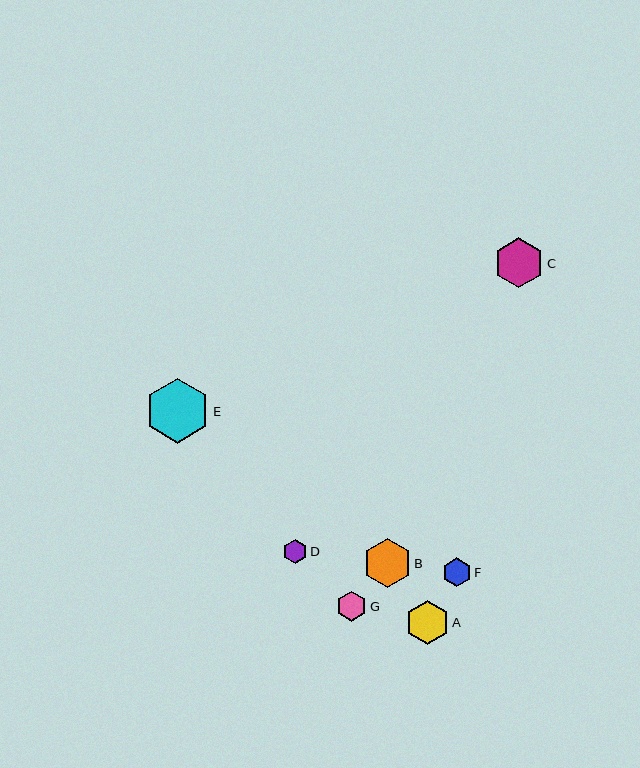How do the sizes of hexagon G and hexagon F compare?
Hexagon G and hexagon F are approximately the same size.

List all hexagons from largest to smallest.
From largest to smallest: E, C, B, A, G, F, D.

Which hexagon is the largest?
Hexagon E is the largest with a size of approximately 65 pixels.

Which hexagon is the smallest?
Hexagon D is the smallest with a size of approximately 24 pixels.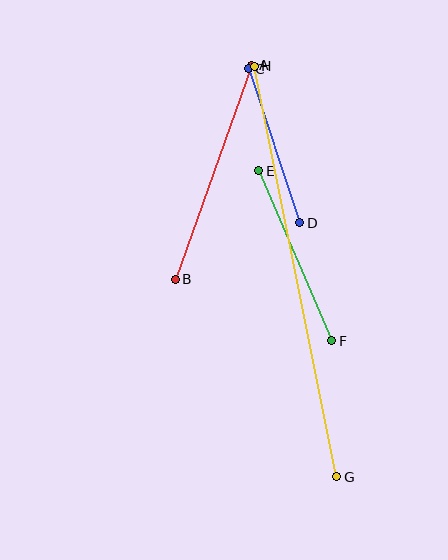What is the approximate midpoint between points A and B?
The midpoint is at approximately (213, 172) pixels.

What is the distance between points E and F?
The distance is approximately 185 pixels.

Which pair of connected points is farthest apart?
Points G and H are farthest apart.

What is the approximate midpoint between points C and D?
The midpoint is at approximately (274, 146) pixels.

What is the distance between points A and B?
The distance is approximately 227 pixels.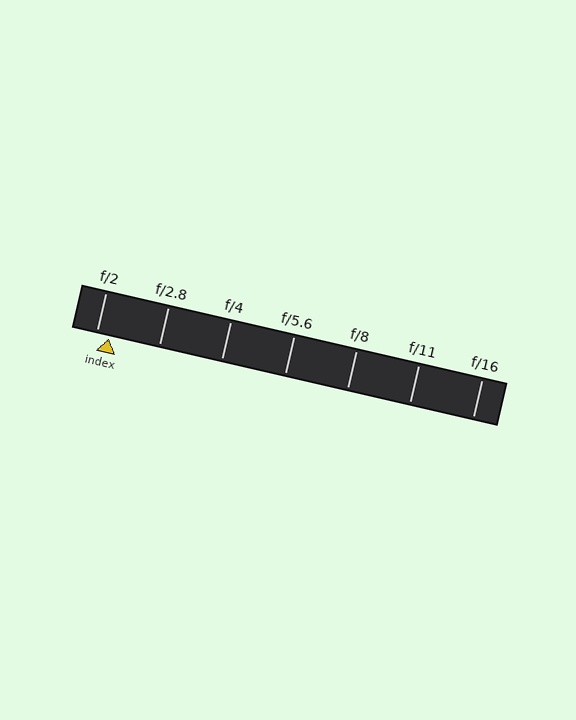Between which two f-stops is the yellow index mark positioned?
The index mark is between f/2 and f/2.8.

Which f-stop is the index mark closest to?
The index mark is closest to f/2.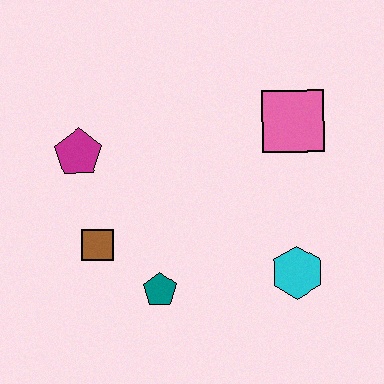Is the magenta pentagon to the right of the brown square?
No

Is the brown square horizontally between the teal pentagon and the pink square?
No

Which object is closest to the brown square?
The teal pentagon is closest to the brown square.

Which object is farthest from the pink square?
The brown square is farthest from the pink square.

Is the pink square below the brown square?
No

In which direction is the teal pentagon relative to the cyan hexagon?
The teal pentagon is to the left of the cyan hexagon.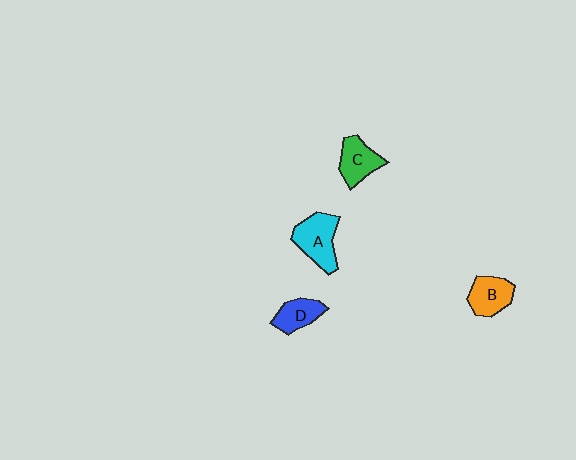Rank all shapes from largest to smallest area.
From largest to smallest: A (cyan), C (green), B (orange), D (blue).